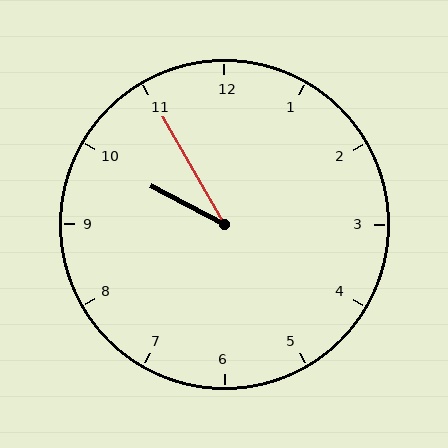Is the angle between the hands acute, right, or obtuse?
It is acute.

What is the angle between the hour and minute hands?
Approximately 32 degrees.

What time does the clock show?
9:55.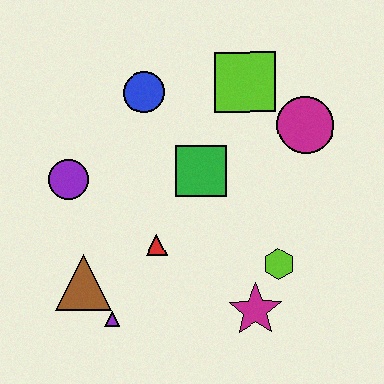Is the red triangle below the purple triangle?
No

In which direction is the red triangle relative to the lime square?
The red triangle is below the lime square.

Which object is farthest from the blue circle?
The magenta star is farthest from the blue circle.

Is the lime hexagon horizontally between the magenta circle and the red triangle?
Yes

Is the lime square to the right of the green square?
Yes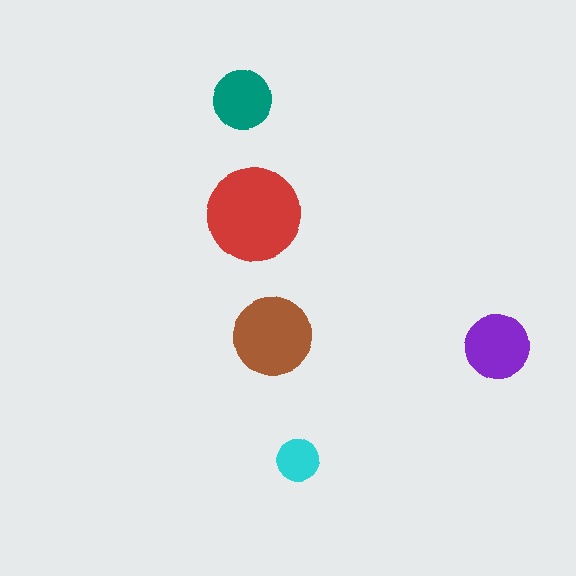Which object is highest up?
The teal circle is topmost.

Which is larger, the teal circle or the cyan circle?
The teal one.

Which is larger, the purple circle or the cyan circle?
The purple one.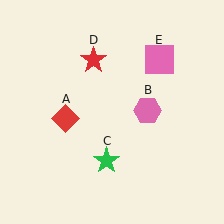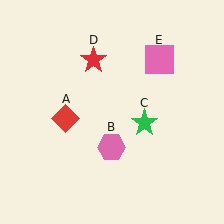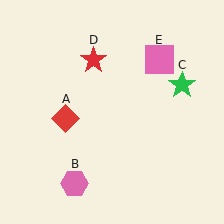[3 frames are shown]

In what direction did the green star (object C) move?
The green star (object C) moved up and to the right.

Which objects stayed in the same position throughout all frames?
Red diamond (object A) and red star (object D) and pink square (object E) remained stationary.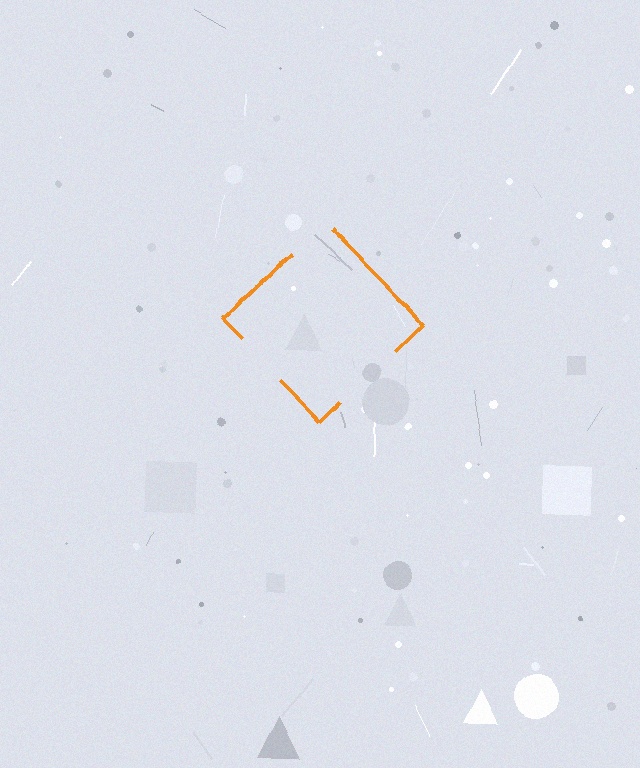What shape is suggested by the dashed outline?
The dashed outline suggests a diamond.